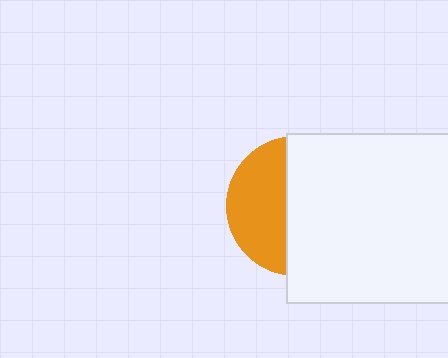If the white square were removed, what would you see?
You would see the complete orange circle.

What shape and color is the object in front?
The object in front is a white square.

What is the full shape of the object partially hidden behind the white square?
The partially hidden object is an orange circle.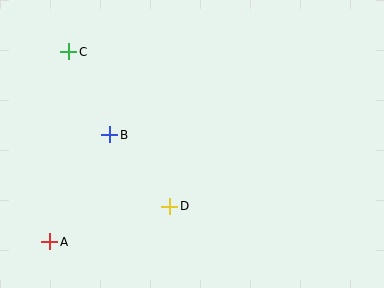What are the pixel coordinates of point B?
Point B is at (110, 135).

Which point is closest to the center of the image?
Point D at (170, 206) is closest to the center.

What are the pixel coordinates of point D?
Point D is at (170, 206).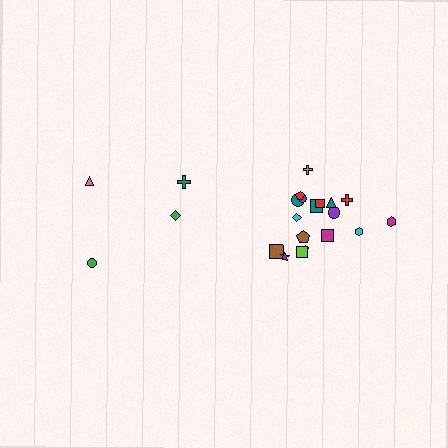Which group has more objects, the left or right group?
The right group.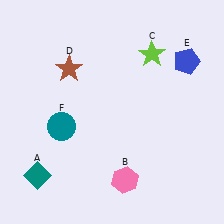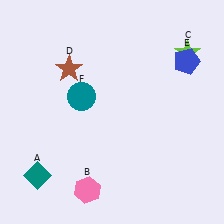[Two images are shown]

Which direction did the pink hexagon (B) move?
The pink hexagon (B) moved left.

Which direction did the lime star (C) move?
The lime star (C) moved right.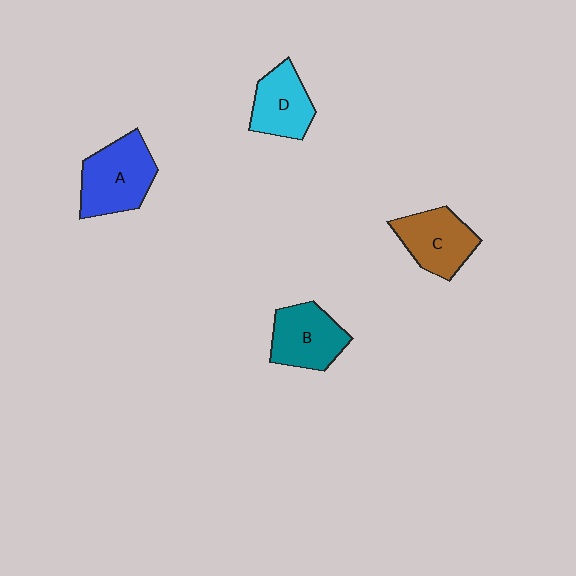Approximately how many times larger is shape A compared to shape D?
Approximately 1.3 times.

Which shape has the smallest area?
Shape D (cyan).